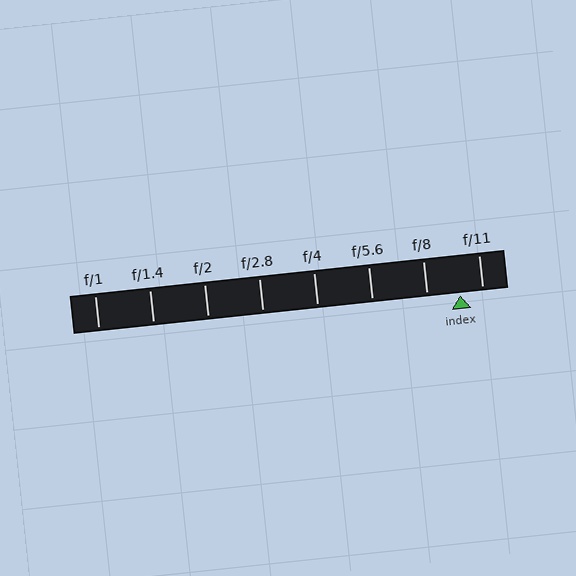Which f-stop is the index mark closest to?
The index mark is closest to f/11.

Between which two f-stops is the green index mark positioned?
The index mark is between f/8 and f/11.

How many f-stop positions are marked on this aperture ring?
There are 8 f-stop positions marked.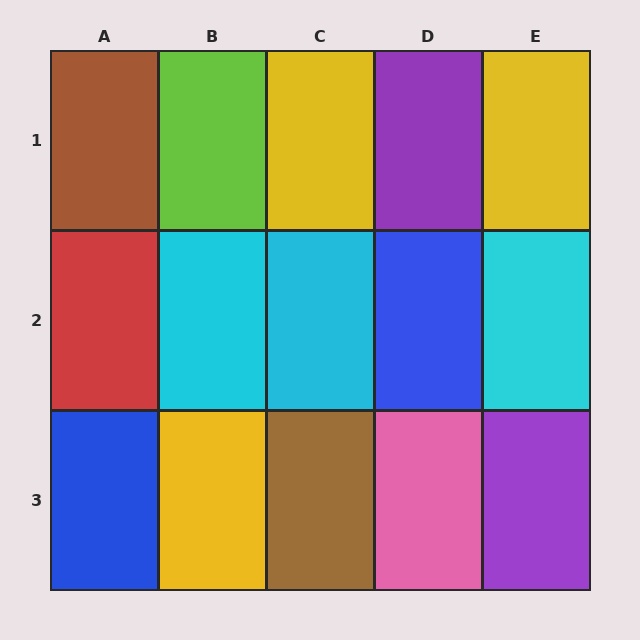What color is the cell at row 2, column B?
Cyan.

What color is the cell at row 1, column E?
Yellow.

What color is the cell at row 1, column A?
Brown.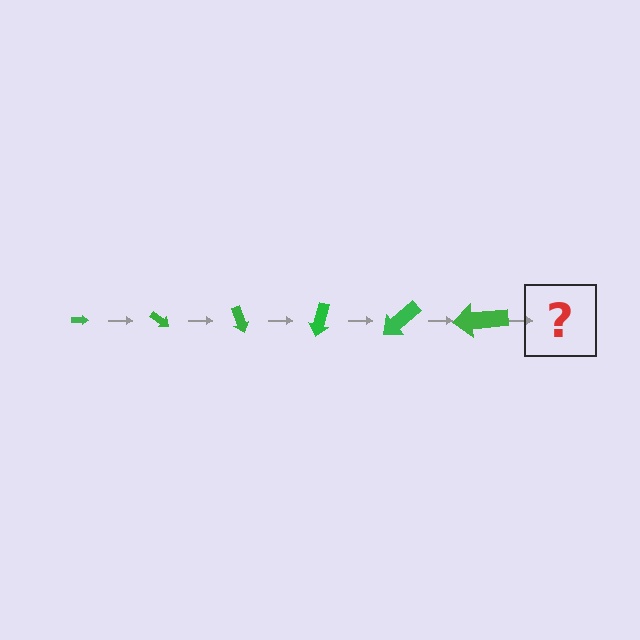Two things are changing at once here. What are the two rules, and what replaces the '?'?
The two rules are that the arrow grows larger each step and it rotates 35 degrees each step. The '?' should be an arrow, larger than the previous one and rotated 210 degrees from the start.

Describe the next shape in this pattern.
It should be an arrow, larger than the previous one and rotated 210 degrees from the start.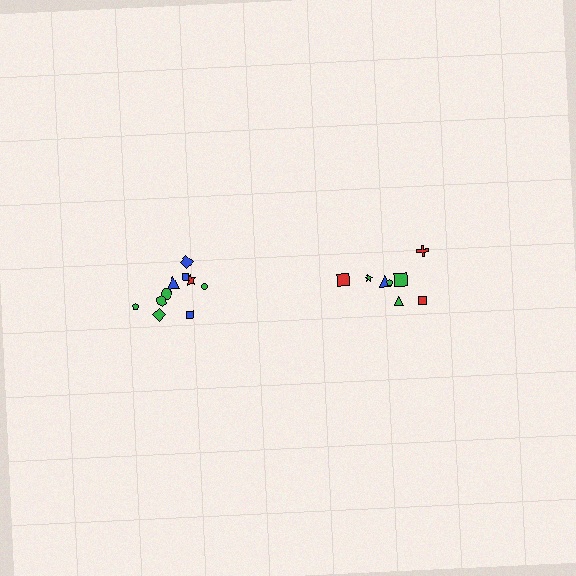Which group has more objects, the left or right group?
The left group.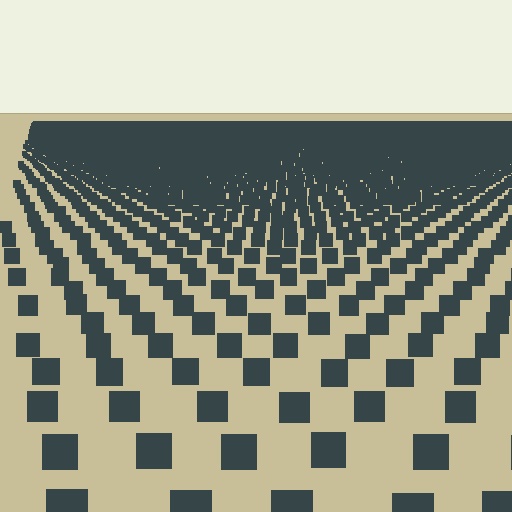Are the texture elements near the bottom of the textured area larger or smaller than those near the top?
Larger. Near the bottom, elements are closer to the viewer and appear at a bigger on-screen size.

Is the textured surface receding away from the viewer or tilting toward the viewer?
The surface is receding away from the viewer. Texture elements get smaller and denser toward the top.